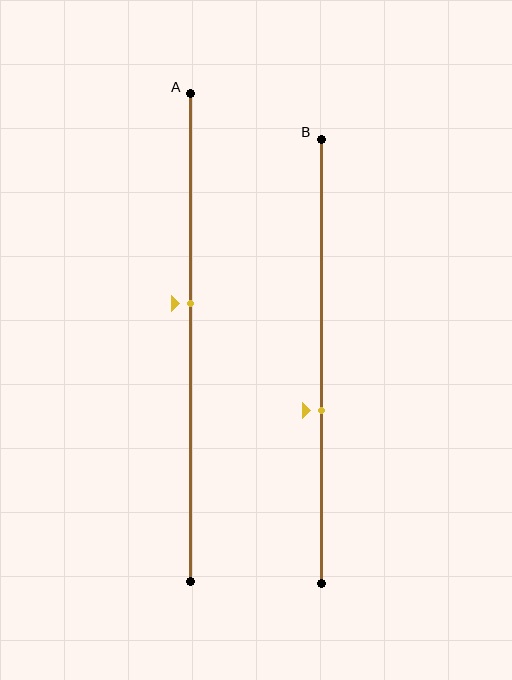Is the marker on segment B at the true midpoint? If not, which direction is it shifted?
No, the marker on segment B is shifted downward by about 11% of the segment length.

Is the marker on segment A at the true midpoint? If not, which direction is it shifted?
No, the marker on segment A is shifted upward by about 7% of the segment length.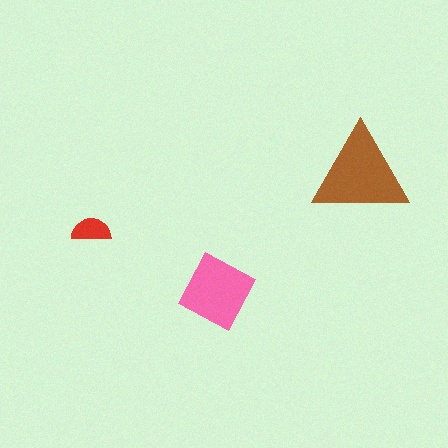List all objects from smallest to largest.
The red semicircle, the pink diamond, the brown triangle.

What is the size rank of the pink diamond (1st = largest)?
2nd.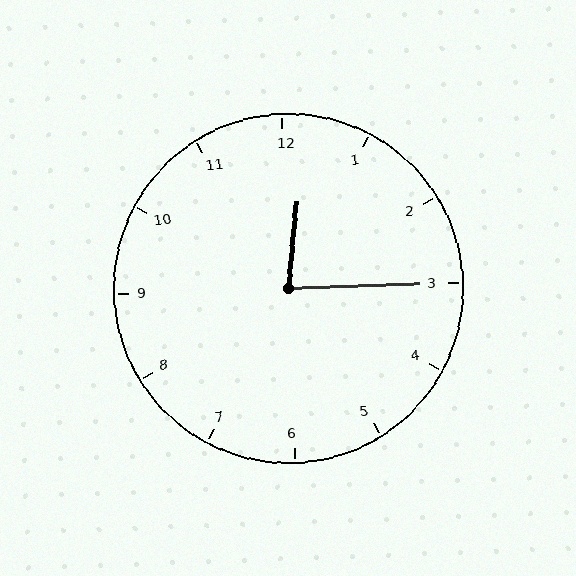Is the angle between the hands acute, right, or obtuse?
It is acute.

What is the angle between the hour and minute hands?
Approximately 82 degrees.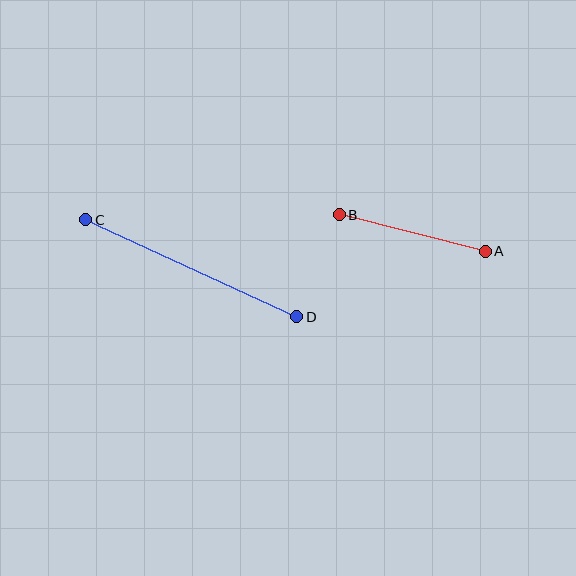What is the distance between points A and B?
The distance is approximately 151 pixels.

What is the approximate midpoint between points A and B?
The midpoint is at approximately (412, 233) pixels.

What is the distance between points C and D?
The distance is approximately 233 pixels.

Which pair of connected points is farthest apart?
Points C and D are farthest apart.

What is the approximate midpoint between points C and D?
The midpoint is at approximately (191, 268) pixels.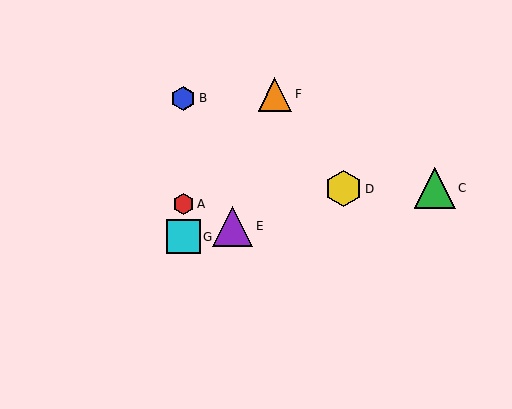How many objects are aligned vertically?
3 objects (A, B, G) are aligned vertically.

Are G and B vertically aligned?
Yes, both are at x≈183.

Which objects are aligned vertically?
Objects A, B, G are aligned vertically.